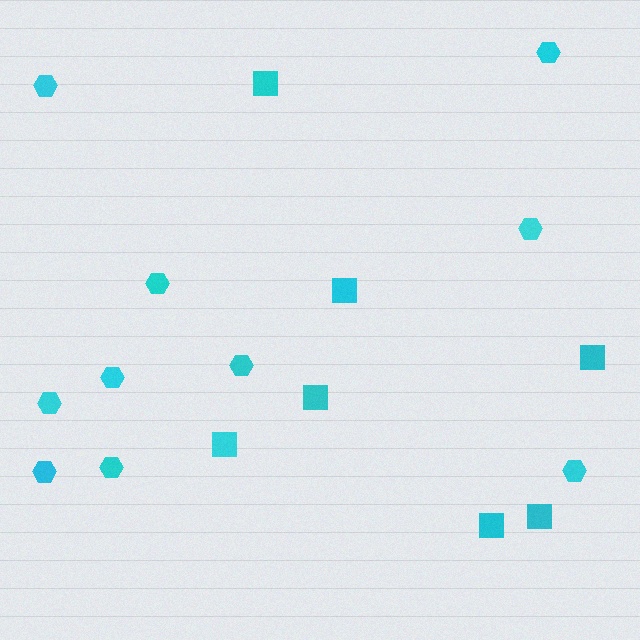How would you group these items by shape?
There are 2 groups: one group of hexagons (10) and one group of squares (7).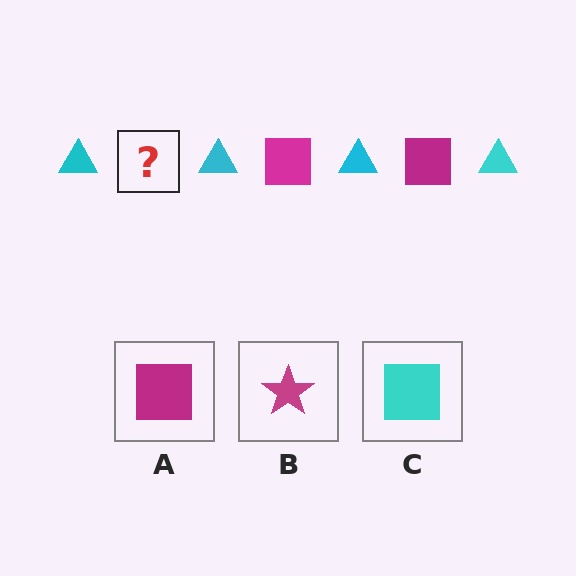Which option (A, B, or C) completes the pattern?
A.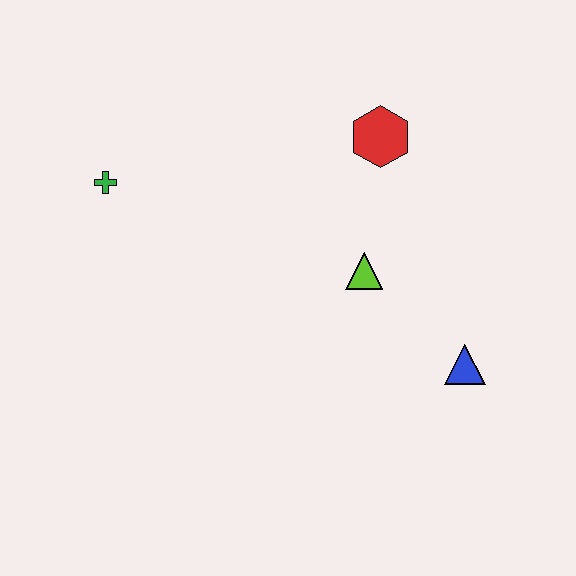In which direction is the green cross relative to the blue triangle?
The green cross is to the left of the blue triangle.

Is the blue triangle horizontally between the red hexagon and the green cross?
No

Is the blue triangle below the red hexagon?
Yes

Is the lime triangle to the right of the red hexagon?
No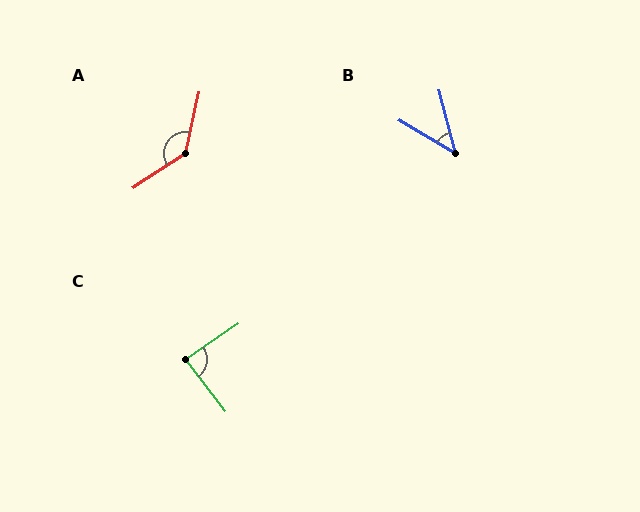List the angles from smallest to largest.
B (45°), C (87°), A (135°).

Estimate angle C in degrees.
Approximately 87 degrees.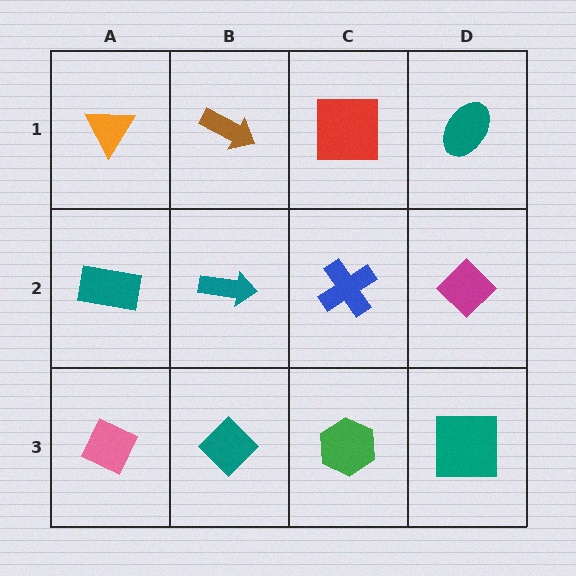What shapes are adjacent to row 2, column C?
A red square (row 1, column C), a green hexagon (row 3, column C), a teal arrow (row 2, column B), a magenta diamond (row 2, column D).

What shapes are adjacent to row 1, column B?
A teal arrow (row 2, column B), an orange triangle (row 1, column A), a red square (row 1, column C).